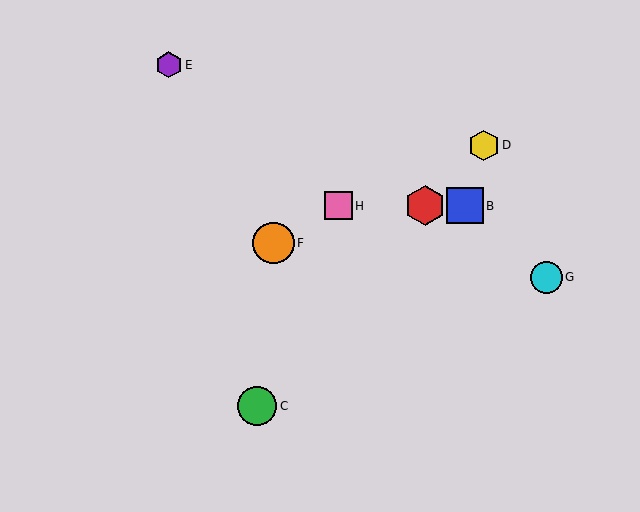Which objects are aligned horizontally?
Objects A, B, H are aligned horizontally.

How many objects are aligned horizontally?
3 objects (A, B, H) are aligned horizontally.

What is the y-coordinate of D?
Object D is at y≈145.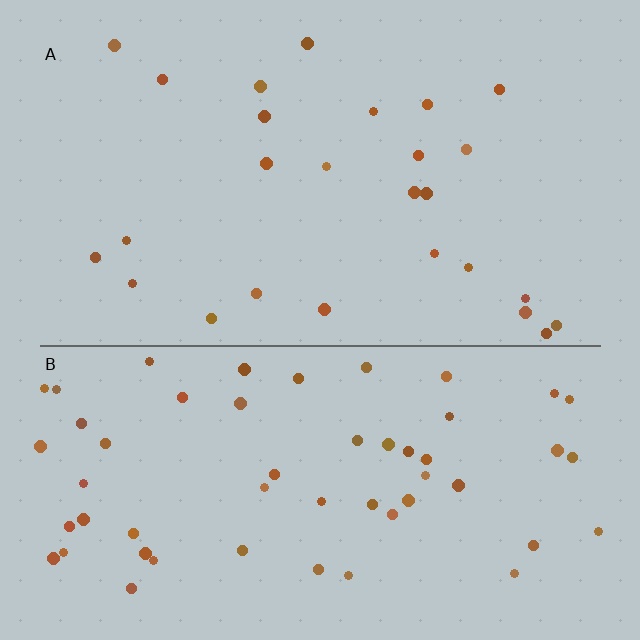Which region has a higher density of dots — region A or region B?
B (the bottom).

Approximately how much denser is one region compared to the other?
Approximately 2.0× — region B over region A.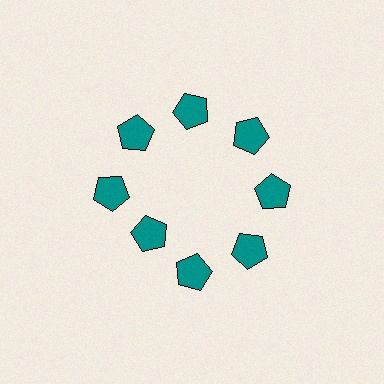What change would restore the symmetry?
The symmetry would be restored by moving it outward, back onto the ring so that all 8 pentagons sit at equal angles and equal distance from the center.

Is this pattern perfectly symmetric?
No. The 8 teal pentagons are arranged in a ring, but one element near the 8 o'clock position is pulled inward toward the center, breaking the 8-fold rotational symmetry.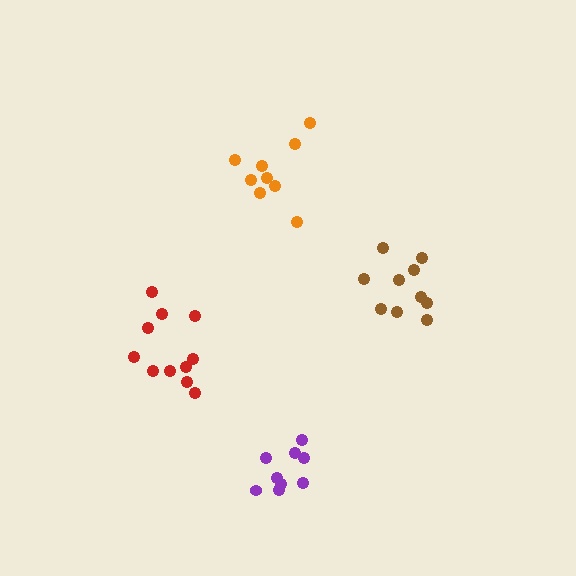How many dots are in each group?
Group 1: 10 dots, Group 2: 9 dots, Group 3: 9 dots, Group 4: 11 dots (39 total).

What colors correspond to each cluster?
The clusters are colored: brown, orange, purple, red.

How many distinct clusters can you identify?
There are 4 distinct clusters.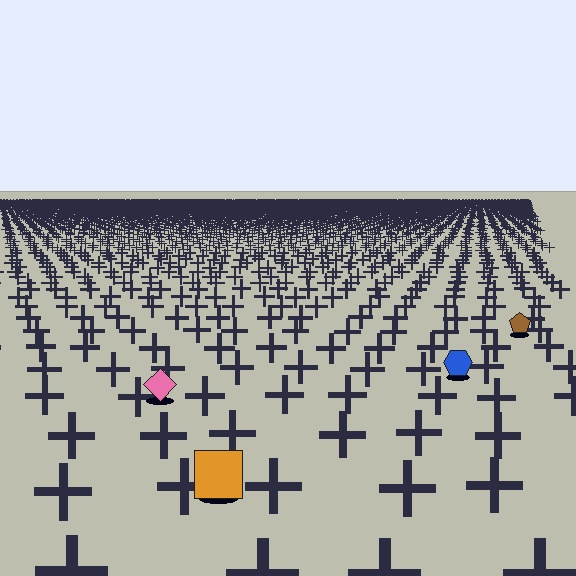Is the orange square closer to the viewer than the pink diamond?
Yes. The orange square is closer — you can tell from the texture gradient: the ground texture is coarser near it.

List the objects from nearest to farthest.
From nearest to farthest: the orange square, the pink diamond, the blue hexagon, the brown pentagon.